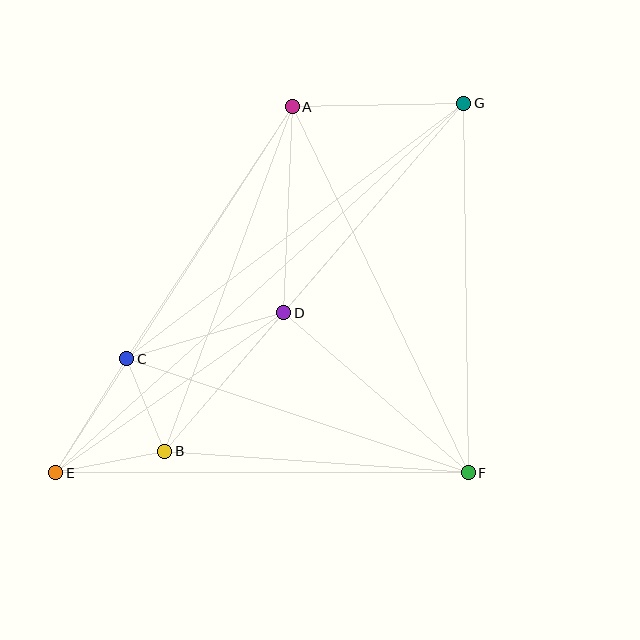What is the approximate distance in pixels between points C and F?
The distance between C and F is approximately 360 pixels.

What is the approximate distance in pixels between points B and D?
The distance between B and D is approximately 182 pixels.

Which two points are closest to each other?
Points B and C are closest to each other.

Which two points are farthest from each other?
Points E and G are farthest from each other.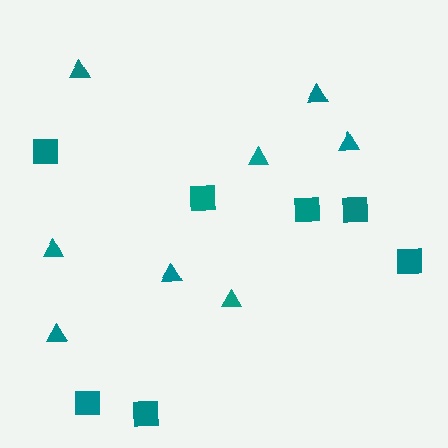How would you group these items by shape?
There are 2 groups: one group of squares (7) and one group of triangles (8).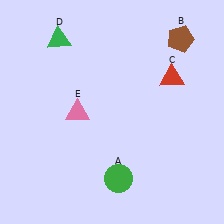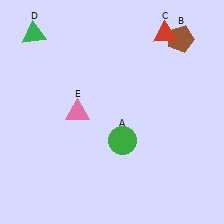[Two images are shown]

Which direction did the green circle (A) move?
The green circle (A) moved up.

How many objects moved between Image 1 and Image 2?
3 objects moved between the two images.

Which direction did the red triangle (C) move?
The red triangle (C) moved up.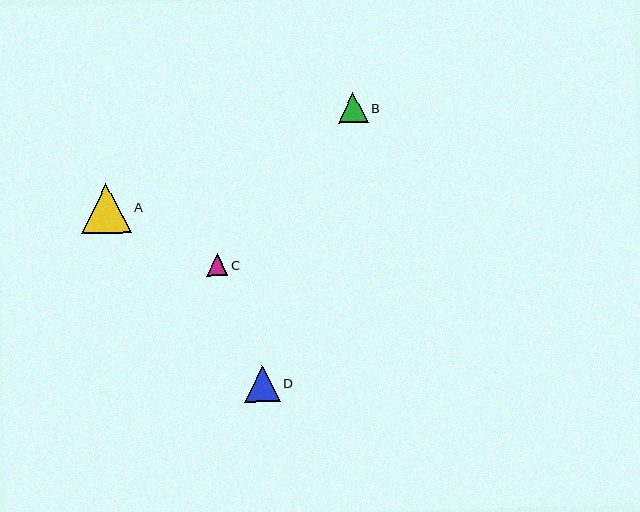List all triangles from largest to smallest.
From largest to smallest: A, D, B, C.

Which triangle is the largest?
Triangle A is the largest with a size of approximately 50 pixels.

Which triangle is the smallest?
Triangle C is the smallest with a size of approximately 21 pixels.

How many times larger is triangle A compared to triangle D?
Triangle A is approximately 1.4 times the size of triangle D.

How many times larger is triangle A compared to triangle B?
Triangle A is approximately 1.7 times the size of triangle B.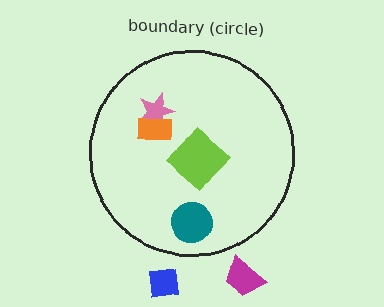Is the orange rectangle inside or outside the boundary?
Inside.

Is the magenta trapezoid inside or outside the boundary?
Outside.